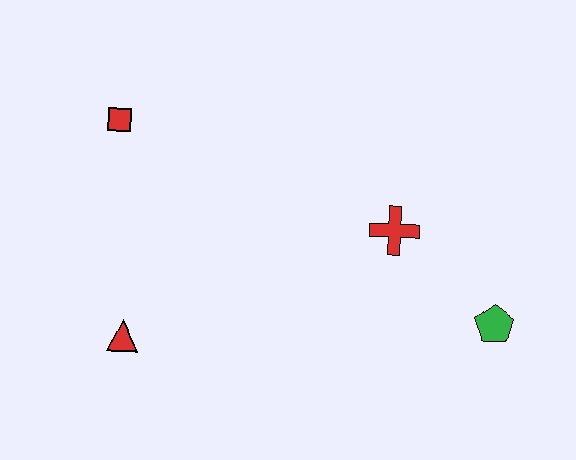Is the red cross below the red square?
Yes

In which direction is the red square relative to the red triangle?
The red square is above the red triangle.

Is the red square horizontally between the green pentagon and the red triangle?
No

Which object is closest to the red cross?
The green pentagon is closest to the red cross.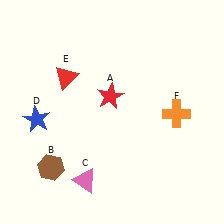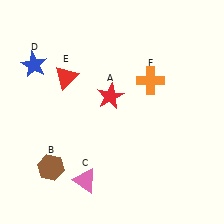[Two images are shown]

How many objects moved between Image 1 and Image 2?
2 objects moved between the two images.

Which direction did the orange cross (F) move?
The orange cross (F) moved up.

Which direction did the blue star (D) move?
The blue star (D) moved up.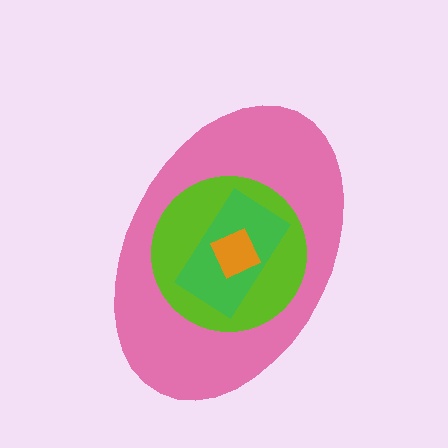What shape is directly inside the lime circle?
The green rectangle.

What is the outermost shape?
The pink ellipse.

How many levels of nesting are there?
4.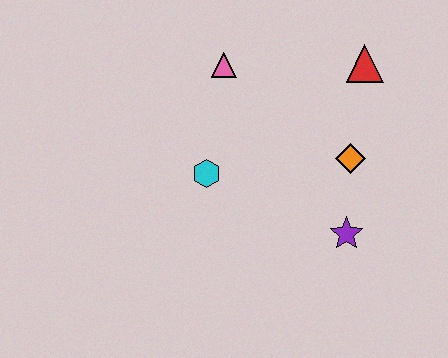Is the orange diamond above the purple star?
Yes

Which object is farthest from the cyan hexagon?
The red triangle is farthest from the cyan hexagon.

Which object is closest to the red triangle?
The orange diamond is closest to the red triangle.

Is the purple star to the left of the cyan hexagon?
No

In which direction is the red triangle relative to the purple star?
The red triangle is above the purple star.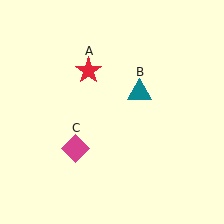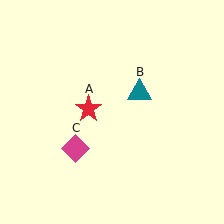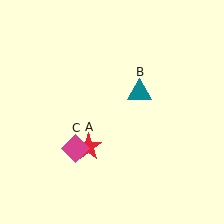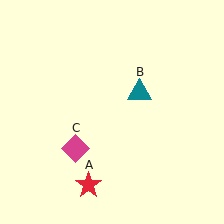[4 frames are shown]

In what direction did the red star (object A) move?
The red star (object A) moved down.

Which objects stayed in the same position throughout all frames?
Teal triangle (object B) and magenta diamond (object C) remained stationary.